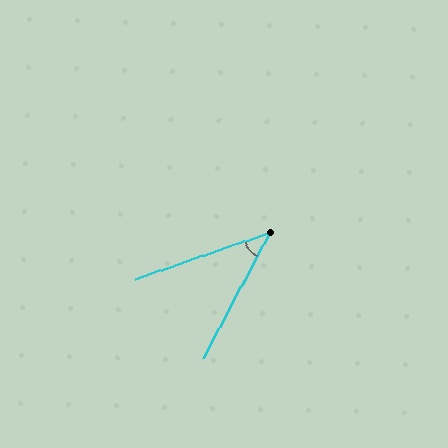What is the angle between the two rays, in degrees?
Approximately 43 degrees.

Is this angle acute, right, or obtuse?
It is acute.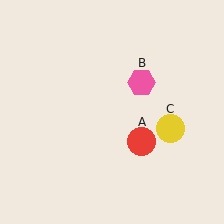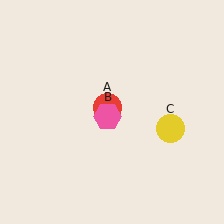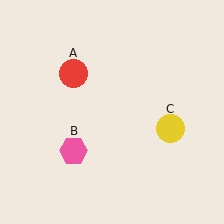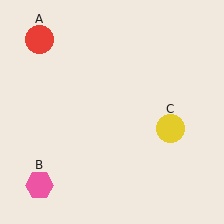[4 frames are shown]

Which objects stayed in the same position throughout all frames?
Yellow circle (object C) remained stationary.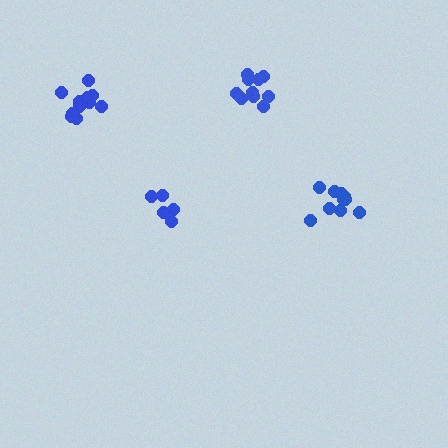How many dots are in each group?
Group 1: 5 dots, Group 2: 10 dots, Group 3: 10 dots, Group 4: 11 dots (36 total).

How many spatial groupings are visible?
There are 4 spatial groupings.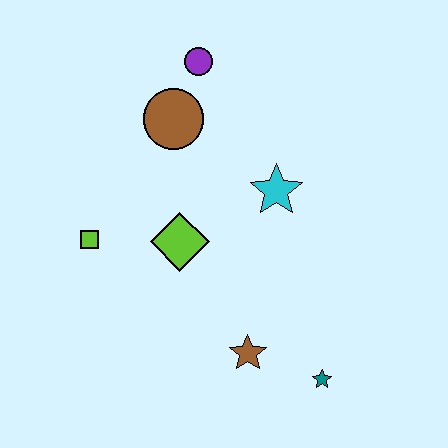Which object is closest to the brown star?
The teal star is closest to the brown star.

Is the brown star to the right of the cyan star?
No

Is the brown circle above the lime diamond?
Yes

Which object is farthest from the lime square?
The teal star is farthest from the lime square.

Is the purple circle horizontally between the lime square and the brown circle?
No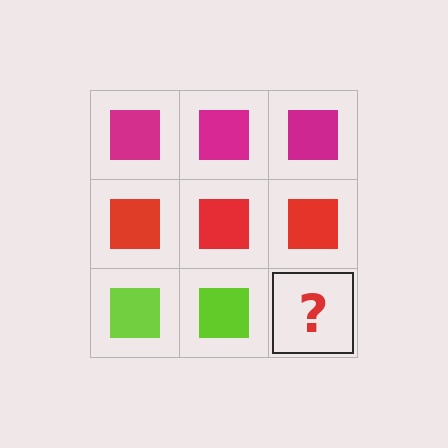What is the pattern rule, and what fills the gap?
The rule is that each row has a consistent color. The gap should be filled with a lime square.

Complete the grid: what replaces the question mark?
The question mark should be replaced with a lime square.